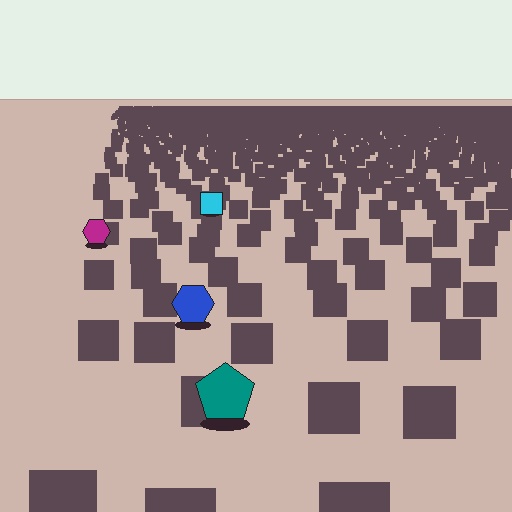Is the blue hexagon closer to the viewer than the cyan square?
Yes. The blue hexagon is closer — you can tell from the texture gradient: the ground texture is coarser near it.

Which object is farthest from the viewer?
The cyan square is farthest from the viewer. It appears smaller and the ground texture around it is denser.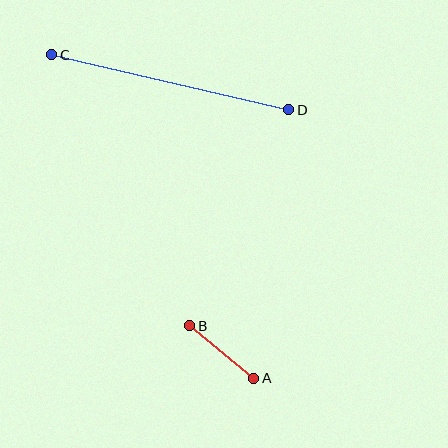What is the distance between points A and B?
The distance is approximately 83 pixels.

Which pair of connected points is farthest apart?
Points C and D are farthest apart.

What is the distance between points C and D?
The distance is approximately 243 pixels.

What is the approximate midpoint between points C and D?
The midpoint is at approximately (170, 82) pixels.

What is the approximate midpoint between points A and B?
The midpoint is at approximately (222, 352) pixels.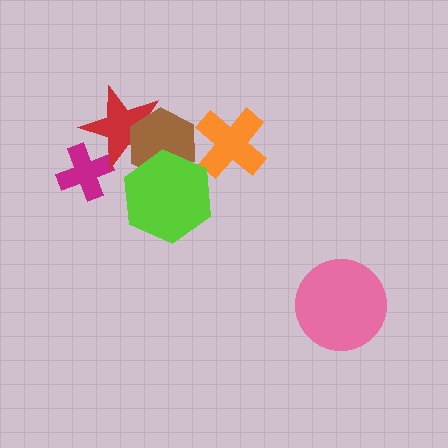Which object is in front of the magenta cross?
The red star is in front of the magenta cross.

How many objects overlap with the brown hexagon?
2 objects overlap with the brown hexagon.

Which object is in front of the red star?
The brown hexagon is in front of the red star.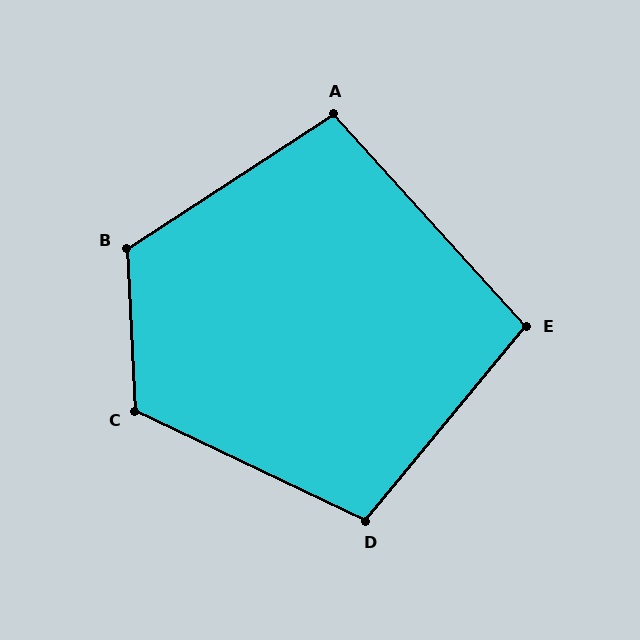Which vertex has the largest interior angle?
B, at approximately 120 degrees.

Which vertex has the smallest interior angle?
E, at approximately 98 degrees.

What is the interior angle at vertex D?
Approximately 104 degrees (obtuse).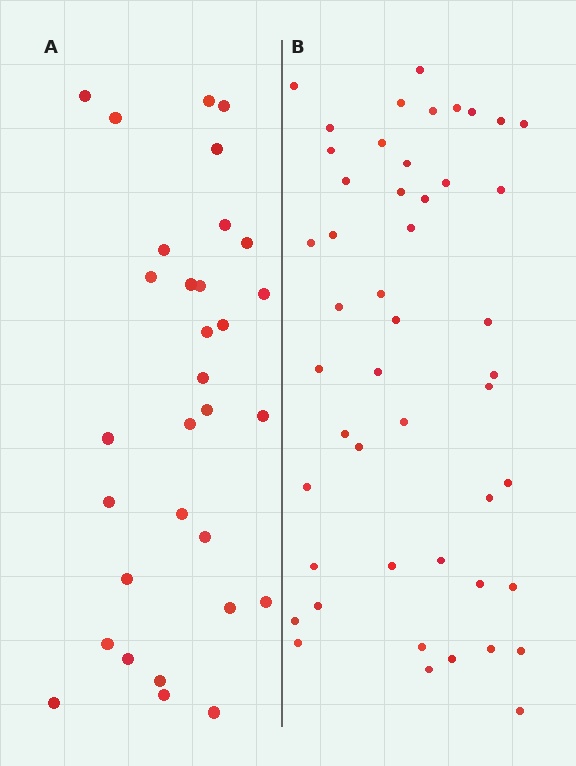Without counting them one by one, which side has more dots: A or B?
Region B (the right region) has more dots.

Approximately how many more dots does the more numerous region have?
Region B has approximately 15 more dots than region A.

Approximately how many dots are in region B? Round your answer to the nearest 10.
About 50 dots. (The exact count is 48, which rounds to 50.)